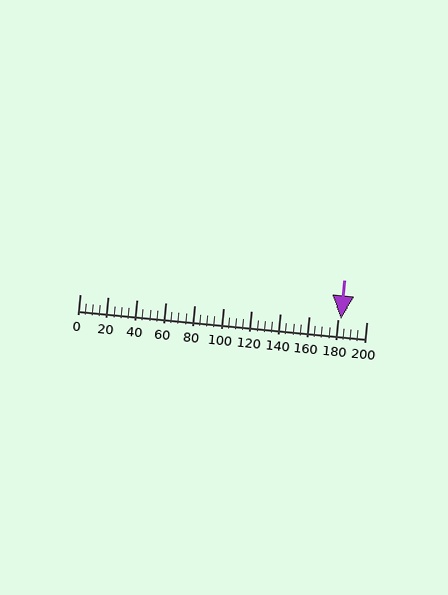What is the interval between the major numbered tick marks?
The major tick marks are spaced 20 units apart.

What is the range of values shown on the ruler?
The ruler shows values from 0 to 200.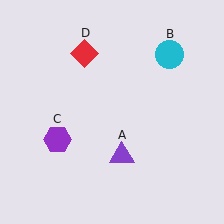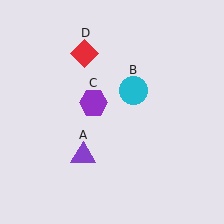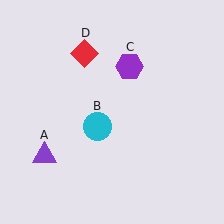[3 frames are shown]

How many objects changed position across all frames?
3 objects changed position: purple triangle (object A), cyan circle (object B), purple hexagon (object C).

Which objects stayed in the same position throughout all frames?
Red diamond (object D) remained stationary.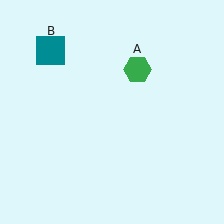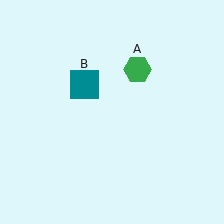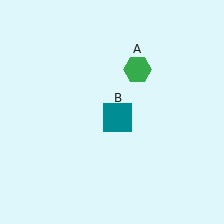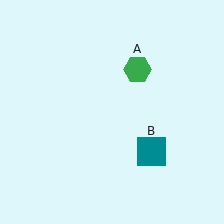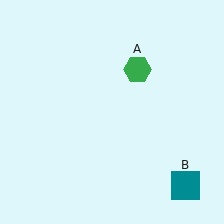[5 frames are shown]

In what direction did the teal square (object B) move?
The teal square (object B) moved down and to the right.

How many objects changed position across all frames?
1 object changed position: teal square (object B).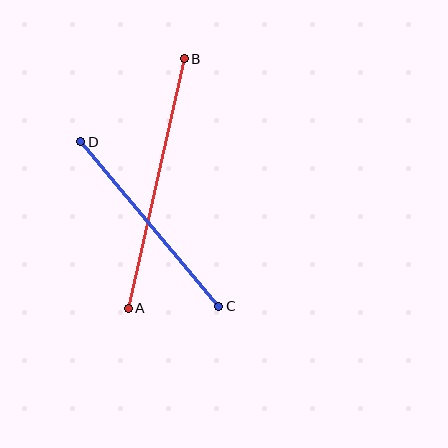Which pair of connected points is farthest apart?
Points A and B are farthest apart.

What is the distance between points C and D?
The distance is approximately 215 pixels.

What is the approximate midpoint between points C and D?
The midpoint is at approximately (150, 224) pixels.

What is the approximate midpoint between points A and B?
The midpoint is at approximately (156, 183) pixels.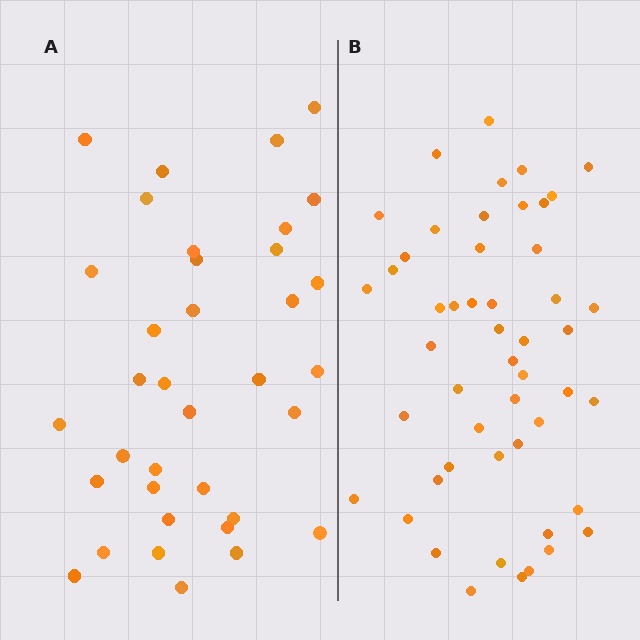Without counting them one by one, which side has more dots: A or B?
Region B (the right region) has more dots.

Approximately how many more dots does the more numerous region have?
Region B has approximately 15 more dots than region A.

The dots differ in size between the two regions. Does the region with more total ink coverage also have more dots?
No. Region A has more total ink coverage because its dots are larger, but region B actually contains more individual dots. Total area can be misleading — the number of items is what matters here.